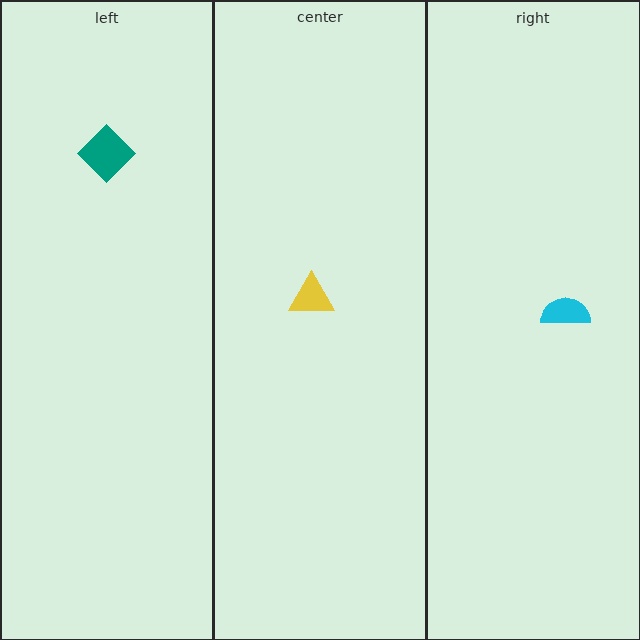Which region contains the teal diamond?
The left region.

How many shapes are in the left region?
1.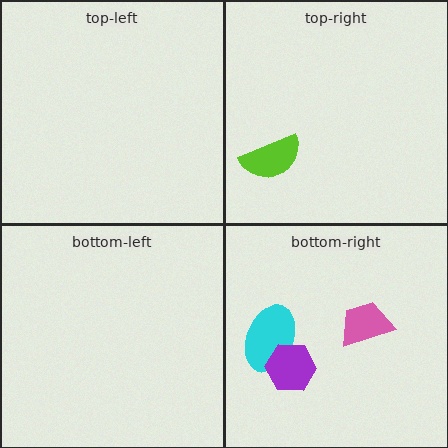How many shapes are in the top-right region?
1.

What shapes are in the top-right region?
The lime semicircle.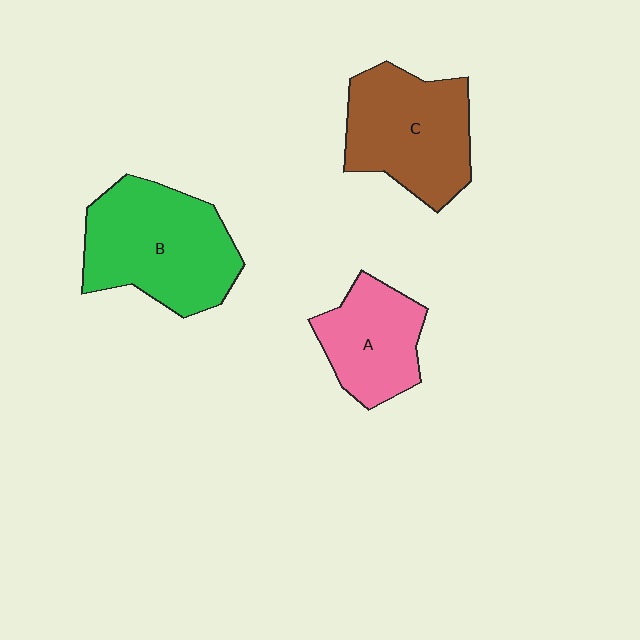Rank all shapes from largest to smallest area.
From largest to smallest: B (green), C (brown), A (pink).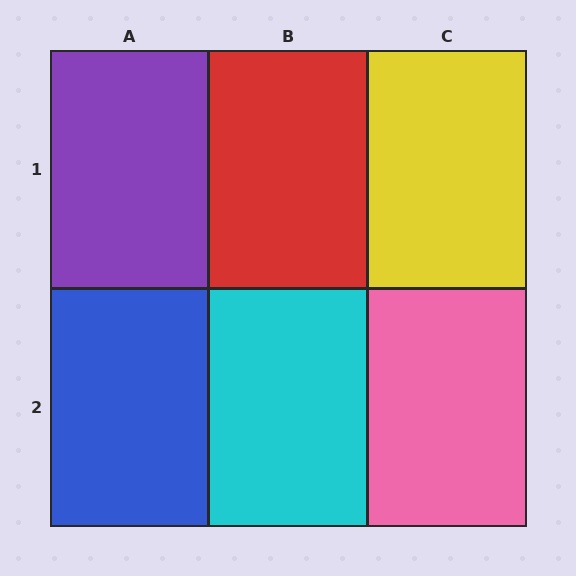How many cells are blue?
1 cell is blue.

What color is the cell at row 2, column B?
Cyan.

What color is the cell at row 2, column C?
Pink.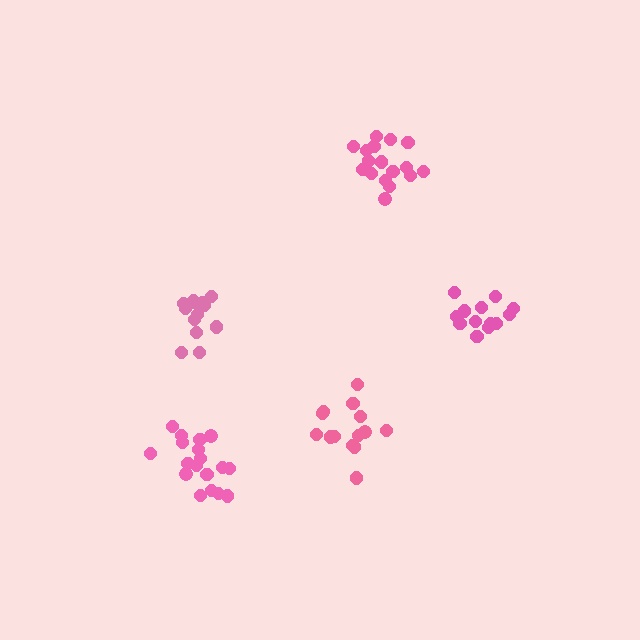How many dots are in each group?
Group 1: 14 dots, Group 2: 15 dots, Group 3: 18 dots, Group 4: 13 dots, Group 5: 17 dots (77 total).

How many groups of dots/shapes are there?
There are 5 groups.